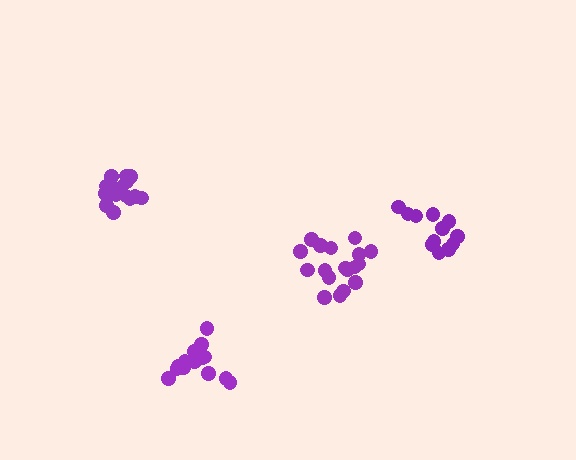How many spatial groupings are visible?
There are 4 spatial groupings.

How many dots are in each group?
Group 1: 18 dots, Group 2: 12 dots, Group 3: 14 dots, Group 4: 17 dots (61 total).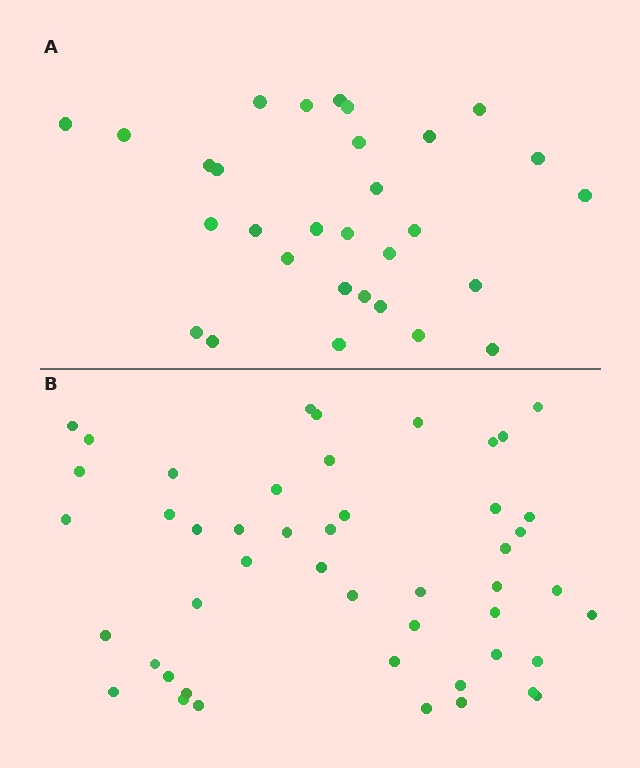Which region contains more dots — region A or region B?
Region B (the bottom region) has more dots.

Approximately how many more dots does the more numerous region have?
Region B has approximately 20 more dots than region A.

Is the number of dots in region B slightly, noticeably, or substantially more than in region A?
Region B has substantially more. The ratio is roughly 1.6 to 1.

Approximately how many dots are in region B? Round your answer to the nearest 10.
About 50 dots. (The exact count is 48, which rounds to 50.)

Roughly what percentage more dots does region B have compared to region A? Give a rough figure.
About 60% more.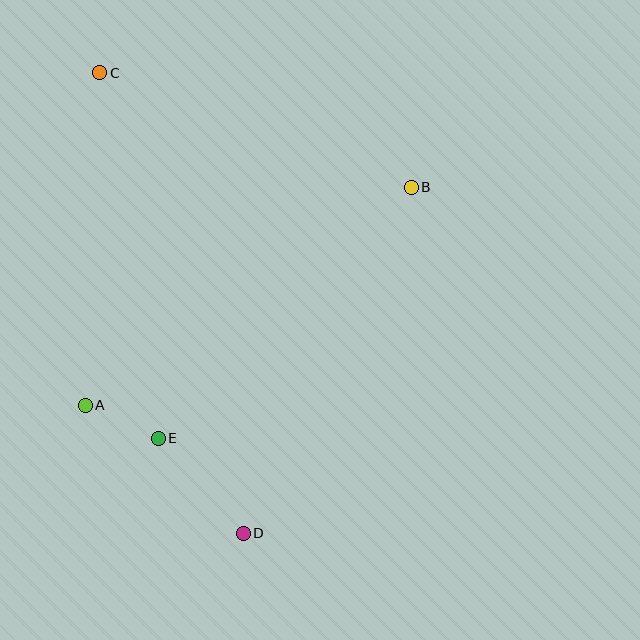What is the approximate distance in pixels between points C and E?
The distance between C and E is approximately 370 pixels.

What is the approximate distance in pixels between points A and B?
The distance between A and B is approximately 392 pixels.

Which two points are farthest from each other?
Points C and D are farthest from each other.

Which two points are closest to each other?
Points A and E are closest to each other.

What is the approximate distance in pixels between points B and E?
The distance between B and E is approximately 356 pixels.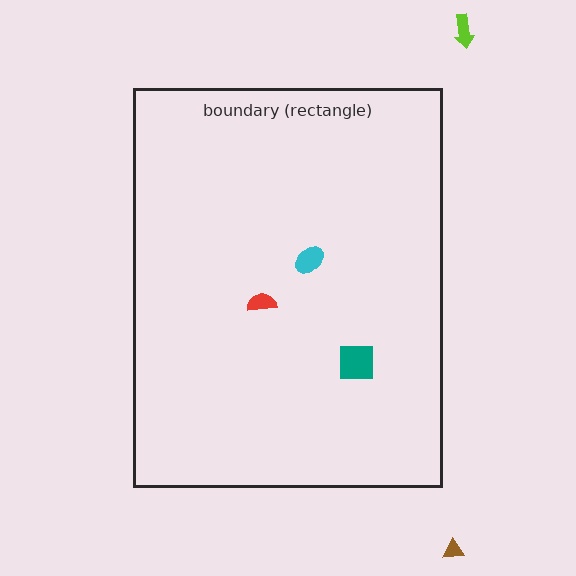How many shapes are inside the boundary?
3 inside, 2 outside.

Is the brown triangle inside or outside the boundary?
Outside.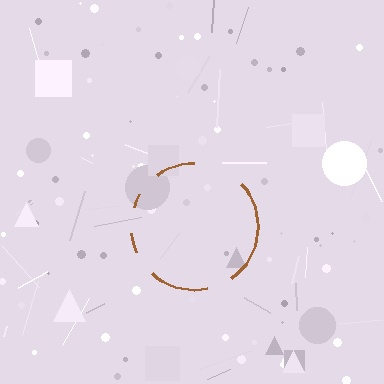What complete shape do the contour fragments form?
The contour fragments form a circle.